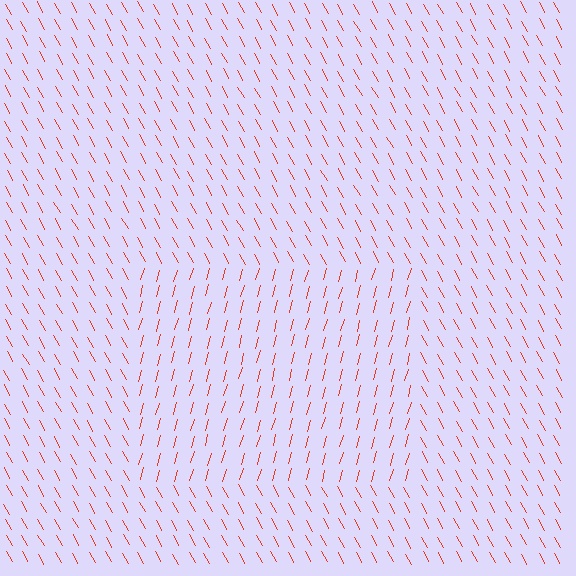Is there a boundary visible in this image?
Yes, there is a texture boundary formed by a change in line orientation.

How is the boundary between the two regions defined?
The boundary is defined purely by a change in line orientation (approximately 45 degrees difference). All lines are the same color and thickness.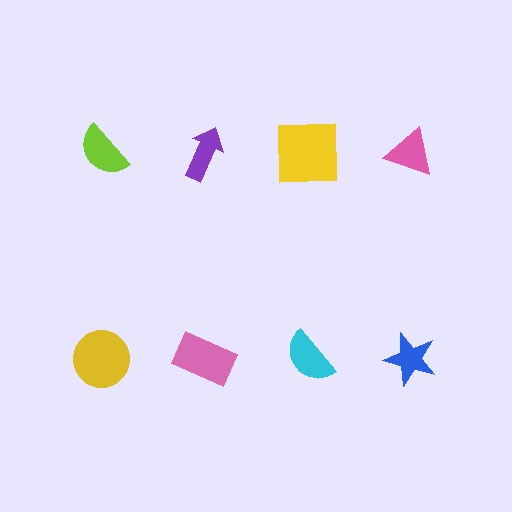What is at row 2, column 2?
A pink rectangle.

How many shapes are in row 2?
4 shapes.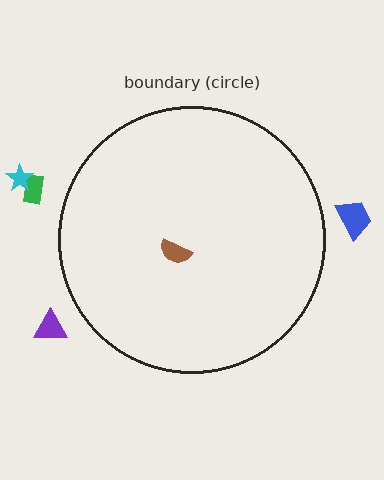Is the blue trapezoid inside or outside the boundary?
Outside.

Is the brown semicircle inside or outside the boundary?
Inside.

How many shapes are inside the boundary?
1 inside, 4 outside.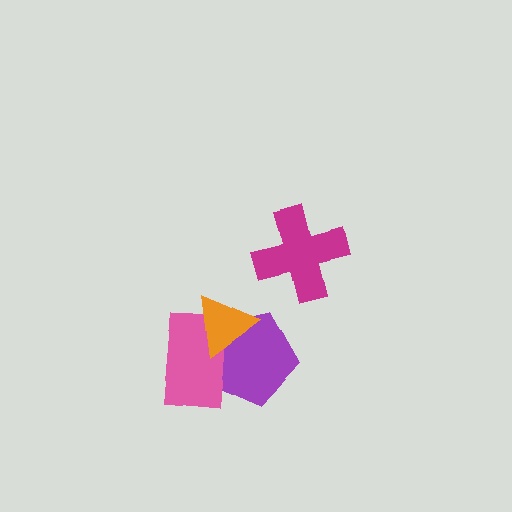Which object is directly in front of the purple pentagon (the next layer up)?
The pink rectangle is directly in front of the purple pentagon.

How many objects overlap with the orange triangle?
2 objects overlap with the orange triangle.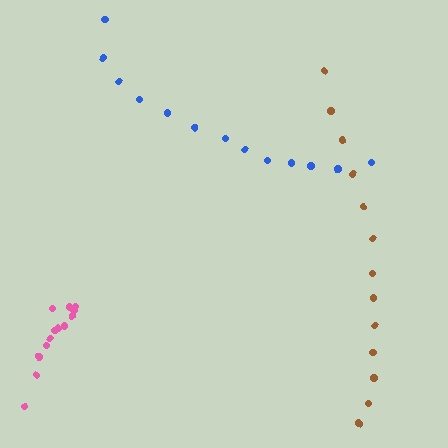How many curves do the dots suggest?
There are 3 distinct paths.